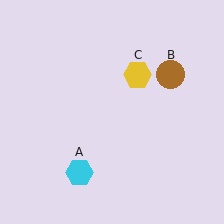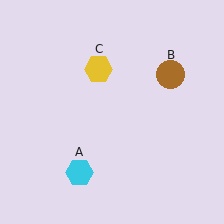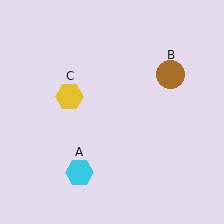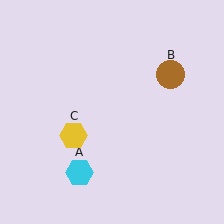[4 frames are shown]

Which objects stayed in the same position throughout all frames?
Cyan hexagon (object A) and brown circle (object B) remained stationary.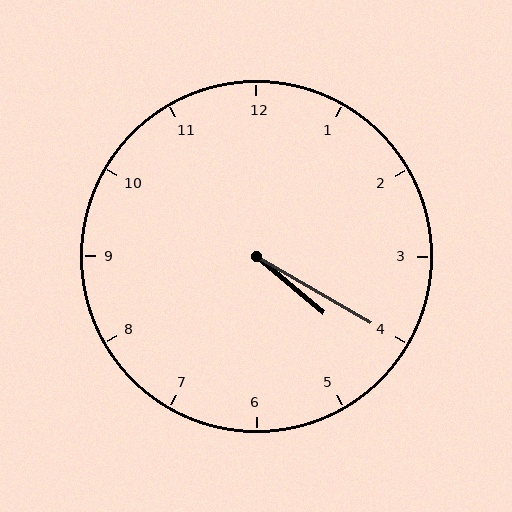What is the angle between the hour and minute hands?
Approximately 10 degrees.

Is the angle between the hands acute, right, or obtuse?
It is acute.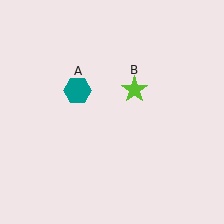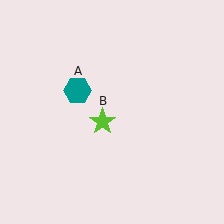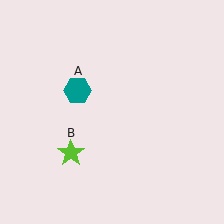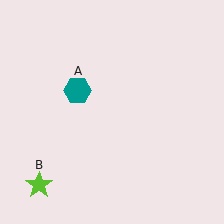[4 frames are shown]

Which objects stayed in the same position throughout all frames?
Teal hexagon (object A) remained stationary.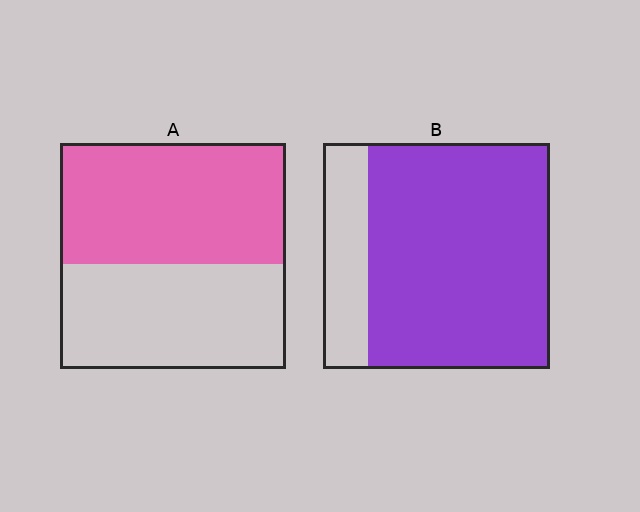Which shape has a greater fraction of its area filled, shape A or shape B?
Shape B.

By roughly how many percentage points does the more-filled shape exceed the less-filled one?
By roughly 25 percentage points (B over A).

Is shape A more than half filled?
Roughly half.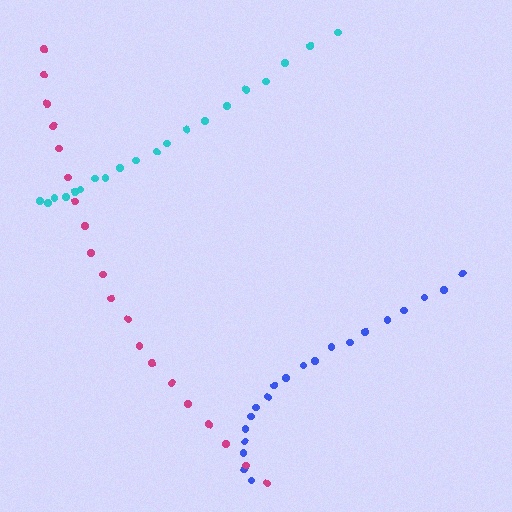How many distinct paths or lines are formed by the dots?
There are 3 distinct paths.